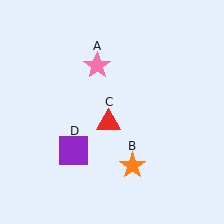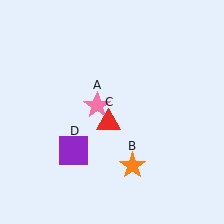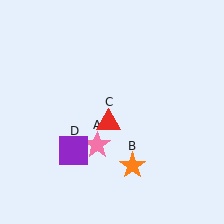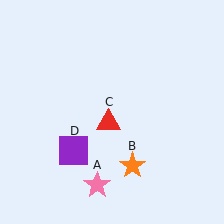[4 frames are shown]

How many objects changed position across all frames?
1 object changed position: pink star (object A).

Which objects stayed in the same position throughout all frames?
Orange star (object B) and red triangle (object C) and purple square (object D) remained stationary.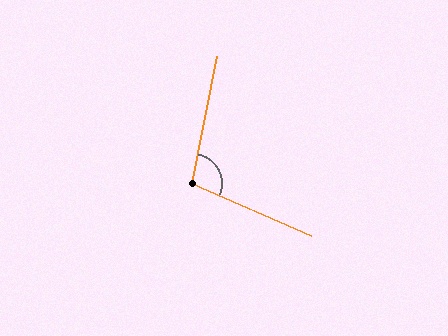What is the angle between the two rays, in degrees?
Approximately 102 degrees.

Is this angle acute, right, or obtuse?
It is obtuse.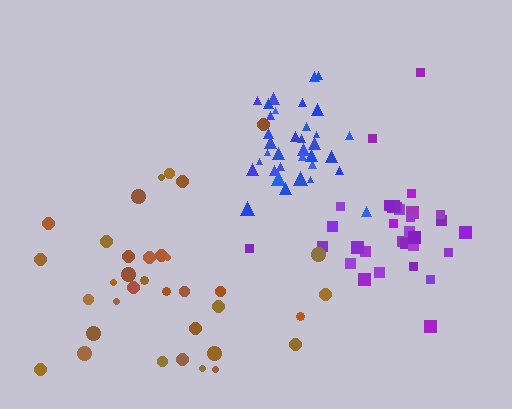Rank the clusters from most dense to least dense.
blue, purple, brown.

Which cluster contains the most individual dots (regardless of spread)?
Blue (35).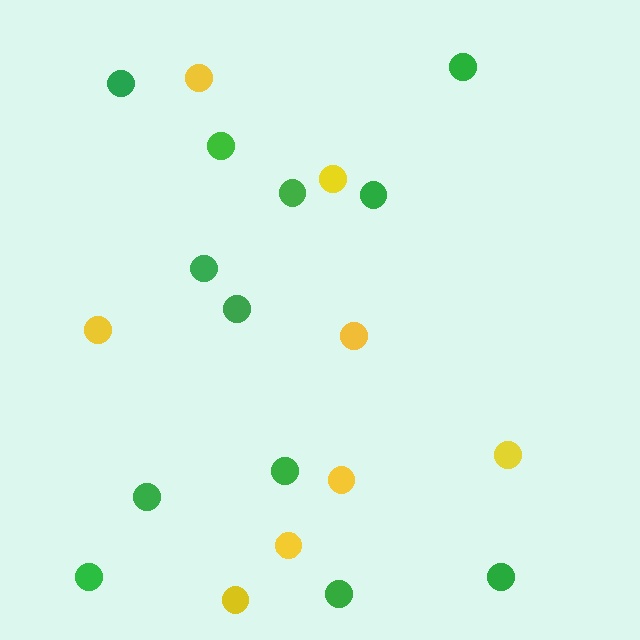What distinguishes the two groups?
There are 2 groups: one group of yellow circles (8) and one group of green circles (12).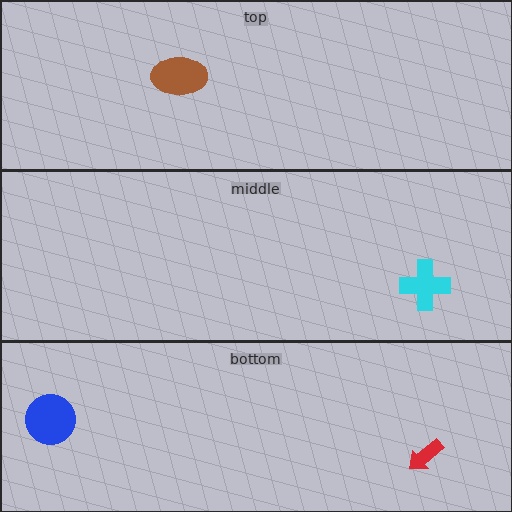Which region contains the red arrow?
The bottom region.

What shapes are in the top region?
The brown ellipse.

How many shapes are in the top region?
1.